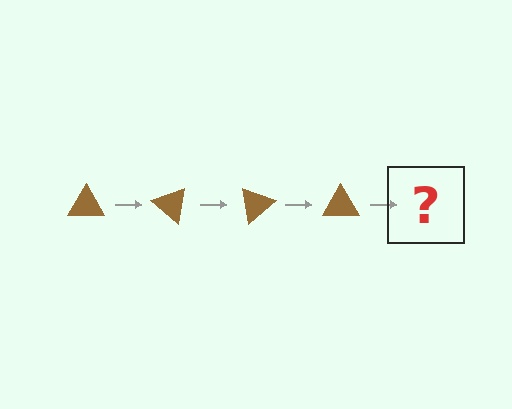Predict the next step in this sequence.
The next step is a brown triangle rotated 160 degrees.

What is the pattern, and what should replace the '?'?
The pattern is that the triangle rotates 40 degrees each step. The '?' should be a brown triangle rotated 160 degrees.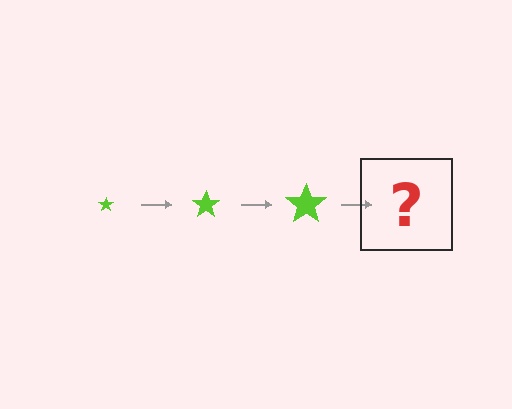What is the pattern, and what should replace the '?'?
The pattern is that the star gets progressively larger each step. The '?' should be a lime star, larger than the previous one.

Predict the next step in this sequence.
The next step is a lime star, larger than the previous one.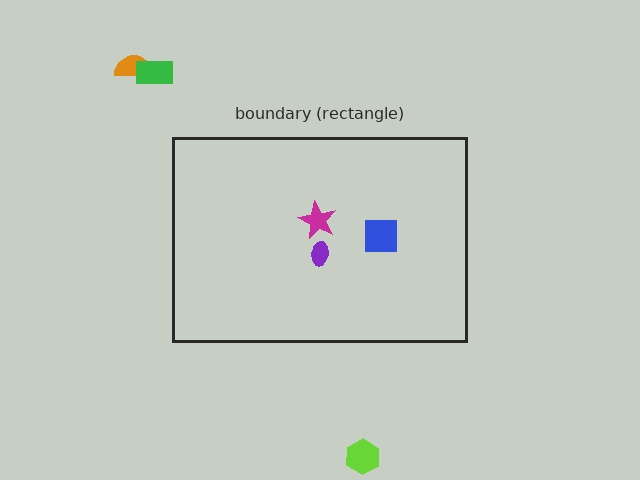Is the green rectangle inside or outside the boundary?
Outside.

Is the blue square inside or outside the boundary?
Inside.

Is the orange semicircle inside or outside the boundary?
Outside.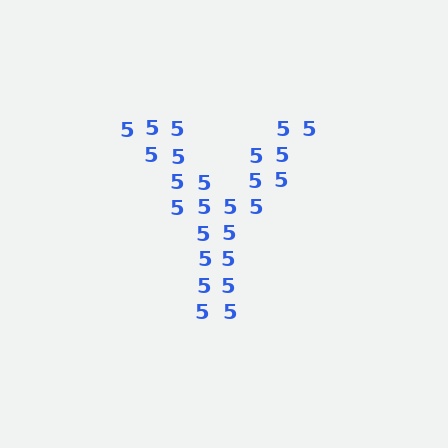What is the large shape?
The large shape is the letter Y.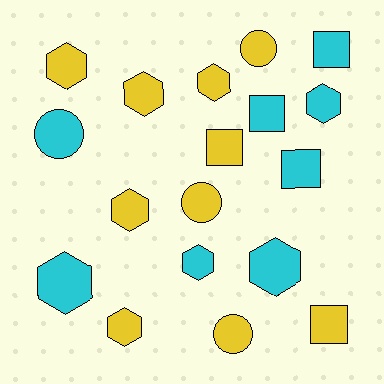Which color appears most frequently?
Yellow, with 10 objects.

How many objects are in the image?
There are 18 objects.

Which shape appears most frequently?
Hexagon, with 9 objects.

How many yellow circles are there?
There are 3 yellow circles.